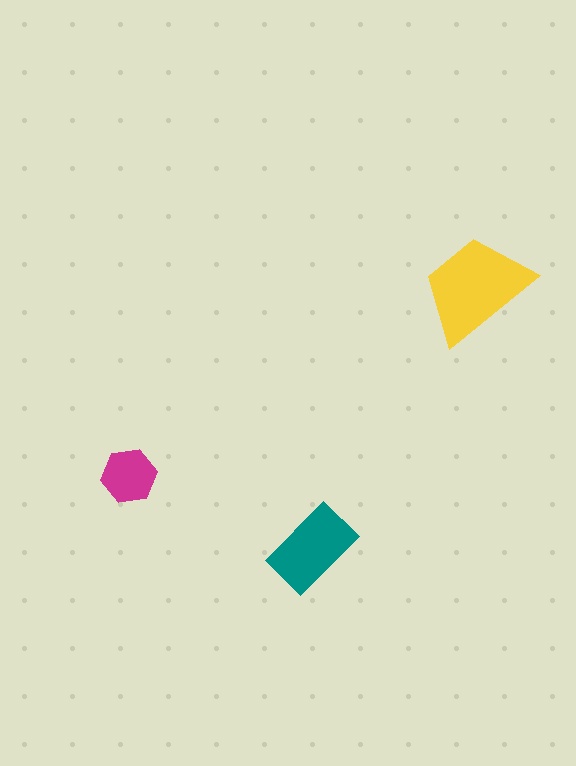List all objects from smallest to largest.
The magenta hexagon, the teal rectangle, the yellow trapezoid.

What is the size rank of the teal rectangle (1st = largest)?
2nd.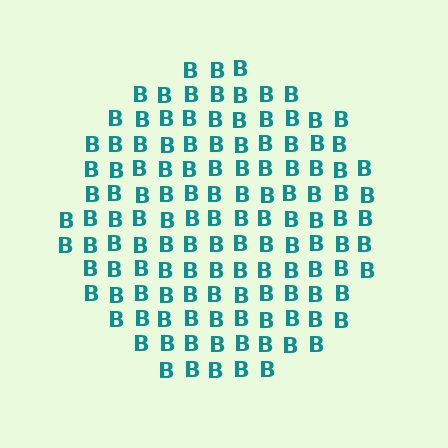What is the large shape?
The large shape is a circle.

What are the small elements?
The small elements are letter B's.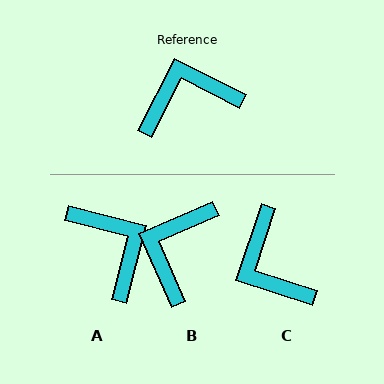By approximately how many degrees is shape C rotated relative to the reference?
Approximately 99 degrees counter-clockwise.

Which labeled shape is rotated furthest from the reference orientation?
C, about 99 degrees away.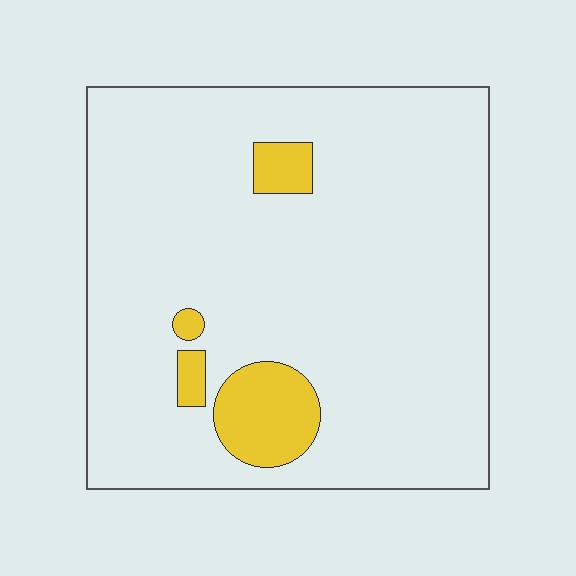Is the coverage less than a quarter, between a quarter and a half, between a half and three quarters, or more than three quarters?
Less than a quarter.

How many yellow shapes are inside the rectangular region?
4.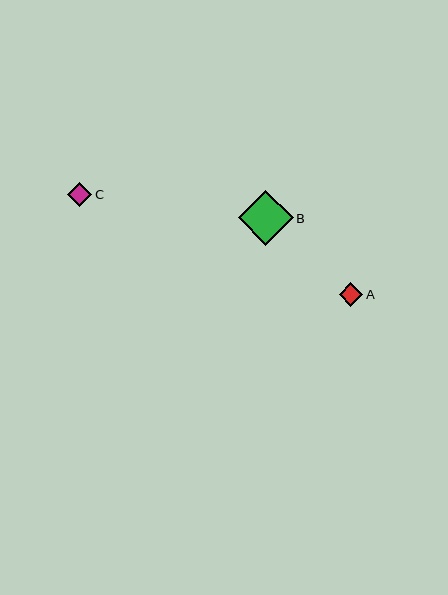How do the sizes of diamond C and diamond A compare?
Diamond C and diamond A are approximately the same size.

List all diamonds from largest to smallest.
From largest to smallest: B, C, A.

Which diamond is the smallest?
Diamond A is the smallest with a size of approximately 23 pixels.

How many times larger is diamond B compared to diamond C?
Diamond B is approximately 2.3 times the size of diamond C.